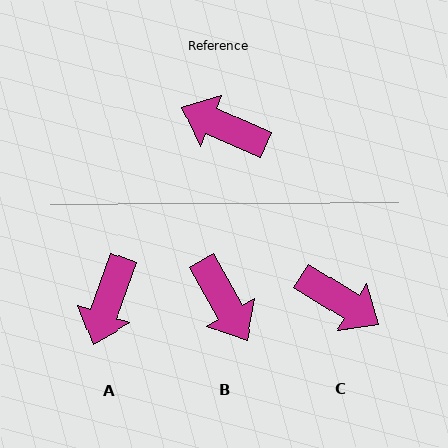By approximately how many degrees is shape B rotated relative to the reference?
Approximately 144 degrees counter-clockwise.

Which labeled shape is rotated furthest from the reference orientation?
C, about 171 degrees away.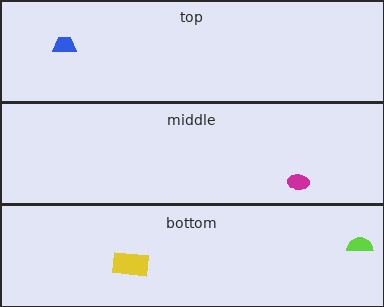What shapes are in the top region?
The blue trapezoid.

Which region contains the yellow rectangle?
The bottom region.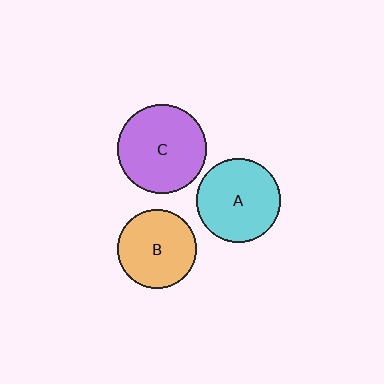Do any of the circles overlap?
No, none of the circles overlap.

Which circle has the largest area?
Circle C (purple).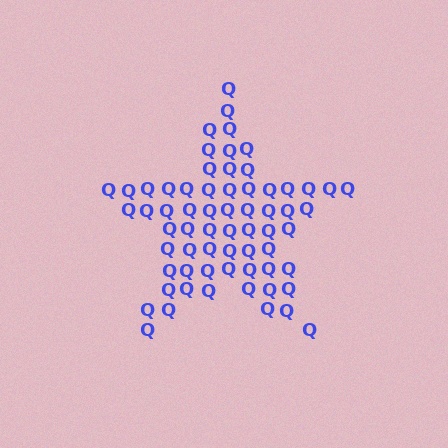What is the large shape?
The large shape is a star.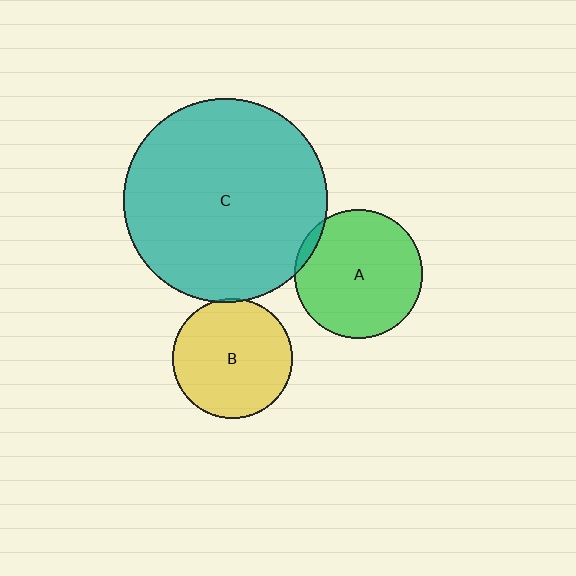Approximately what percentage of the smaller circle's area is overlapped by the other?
Approximately 5%.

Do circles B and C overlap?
Yes.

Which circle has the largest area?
Circle C (teal).